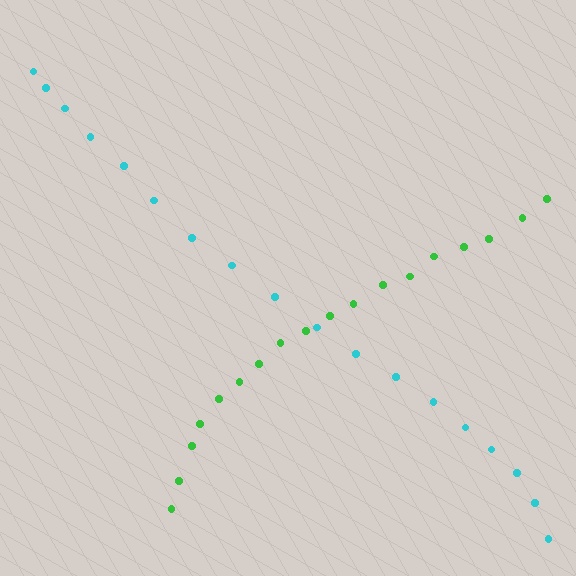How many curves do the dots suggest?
There are 2 distinct paths.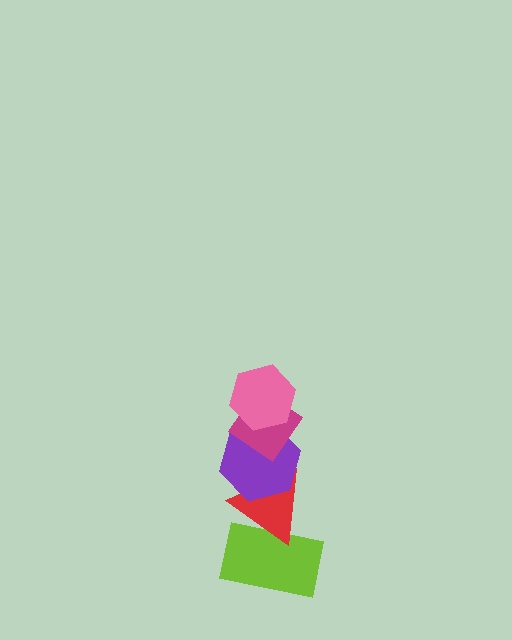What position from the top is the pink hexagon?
The pink hexagon is 1st from the top.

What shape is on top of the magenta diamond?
The pink hexagon is on top of the magenta diamond.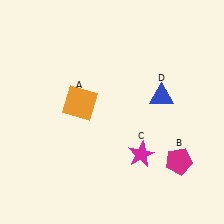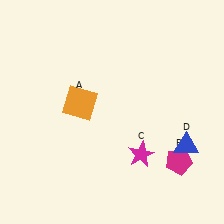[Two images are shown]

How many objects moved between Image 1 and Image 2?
1 object moved between the two images.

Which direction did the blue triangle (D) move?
The blue triangle (D) moved down.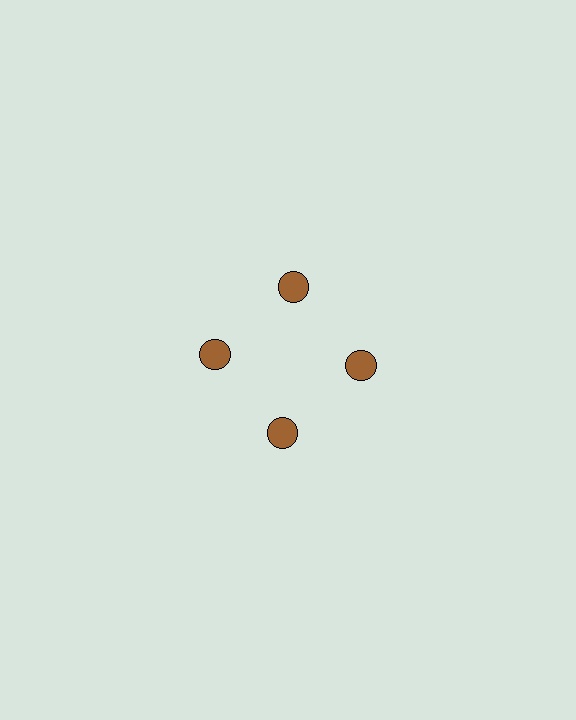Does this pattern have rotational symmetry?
Yes, this pattern has 4-fold rotational symmetry. It looks the same after rotating 90 degrees around the center.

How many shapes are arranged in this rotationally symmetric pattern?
There are 4 shapes, arranged in 4 groups of 1.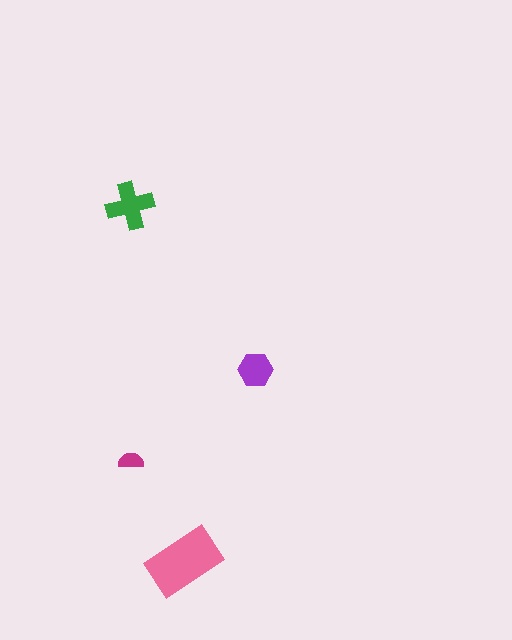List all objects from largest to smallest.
The pink rectangle, the green cross, the purple hexagon, the magenta semicircle.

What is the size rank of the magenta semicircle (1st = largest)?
4th.